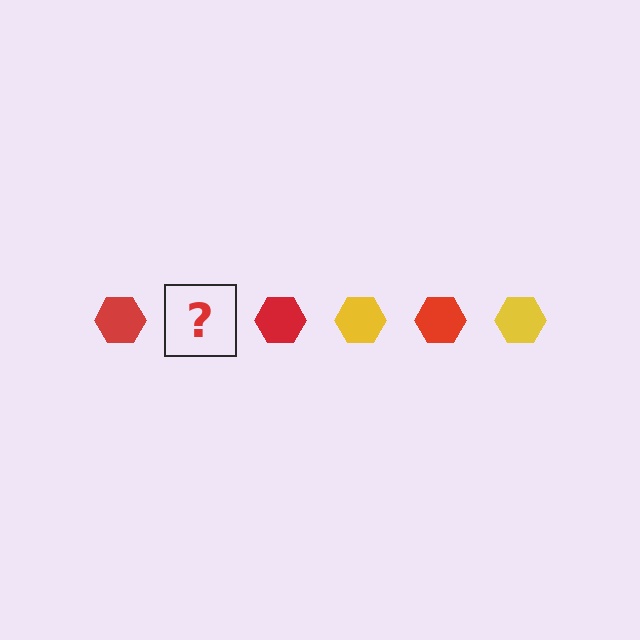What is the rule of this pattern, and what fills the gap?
The rule is that the pattern cycles through red, yellow hexagons. The gap should be filled with a yellow hexagon.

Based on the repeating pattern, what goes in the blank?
The blank should be a yellow hexagon.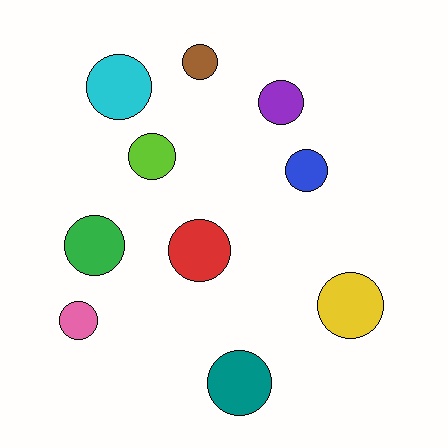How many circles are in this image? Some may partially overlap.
There are 10 circles.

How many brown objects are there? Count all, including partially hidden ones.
There is 1 brown object.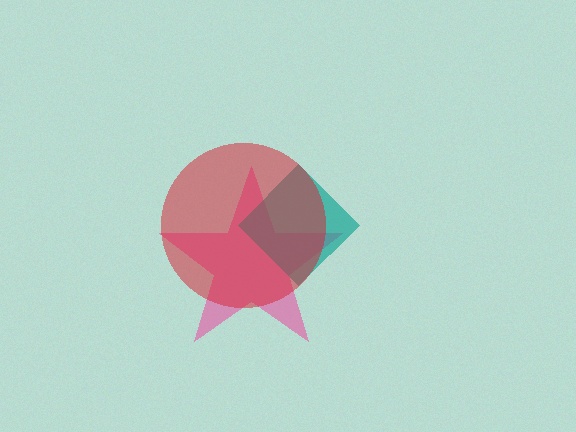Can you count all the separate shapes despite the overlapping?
Yes, there are 3 separate shapes.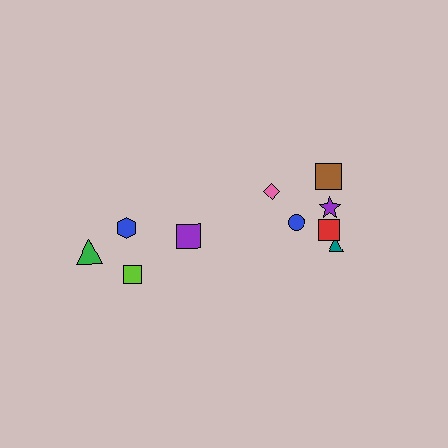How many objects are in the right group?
There are 6 objects.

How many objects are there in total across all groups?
There are 10 objects.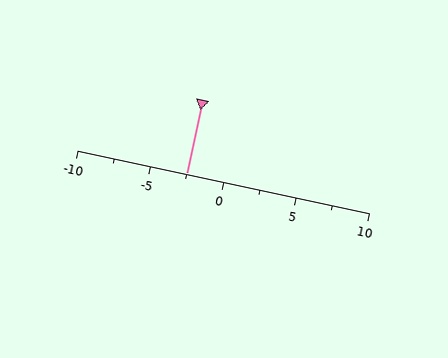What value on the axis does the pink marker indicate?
The marker indicates approximately -2.5.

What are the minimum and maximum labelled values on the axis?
The axis runs from -10 to 10.